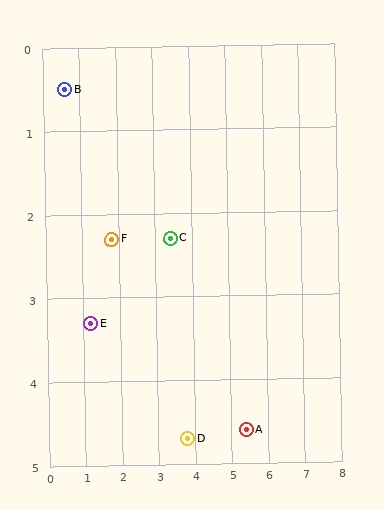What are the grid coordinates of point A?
Point A is at approximately (5.4, 4.6).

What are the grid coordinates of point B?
Point B is at approximately (0.6, 0.5).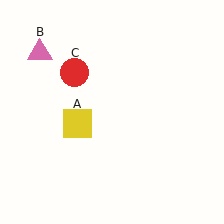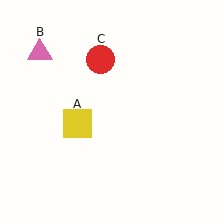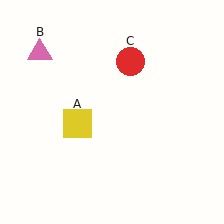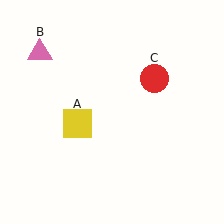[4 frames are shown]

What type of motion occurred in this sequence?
The red circle (object C) rotated clockwise around the center of the scene.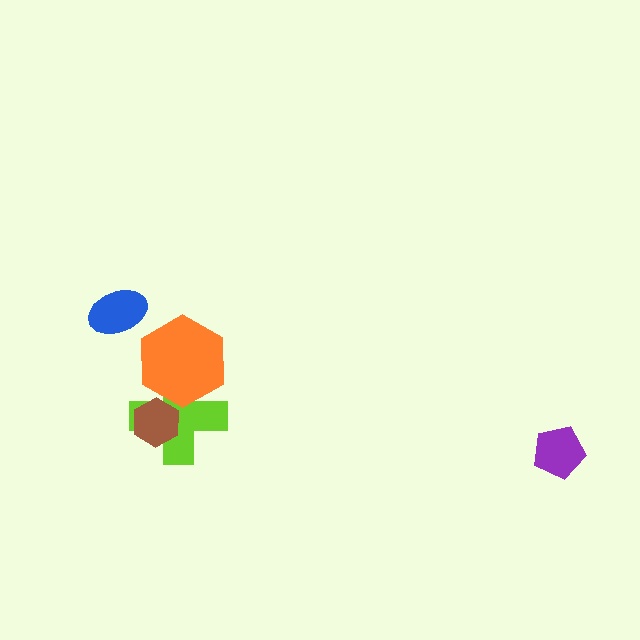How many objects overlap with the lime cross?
2 objects overlap with the lime cross.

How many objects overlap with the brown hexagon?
1 object overlaps with the brown hexagon.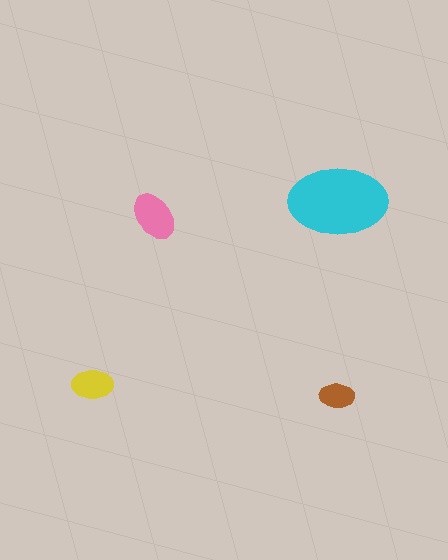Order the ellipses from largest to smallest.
the cyan one, the pink one, the yellow one, the brown one.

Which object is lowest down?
The brown ellipse is bottommost.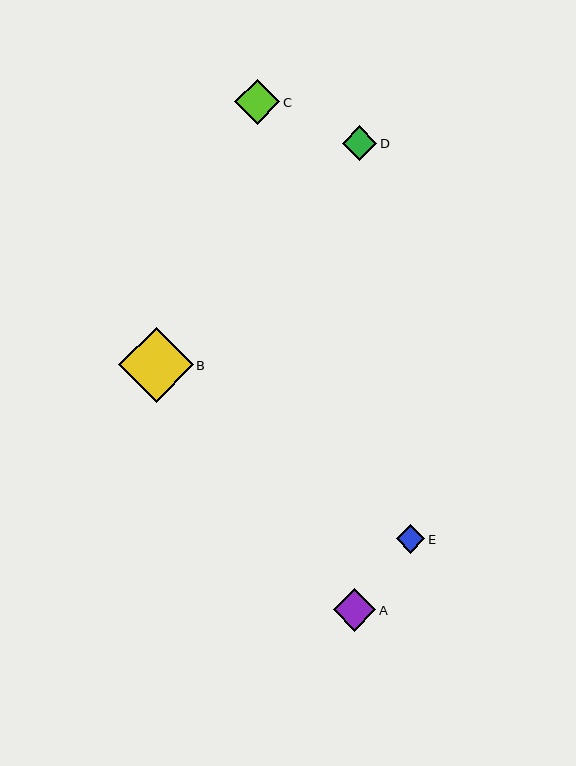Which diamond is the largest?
Diamond B is the largest with a size of approximately 74 pixels.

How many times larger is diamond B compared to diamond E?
Diamond B is approximately 2.6 times the size of diamond E.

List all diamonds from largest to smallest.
From largest to smallest: B, C, A, D, E.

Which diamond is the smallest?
Diamond E is the smallest with a size of approximately 28 pixels.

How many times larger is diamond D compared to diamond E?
Diamond D is approximately 1.2 times the size of diamond E.